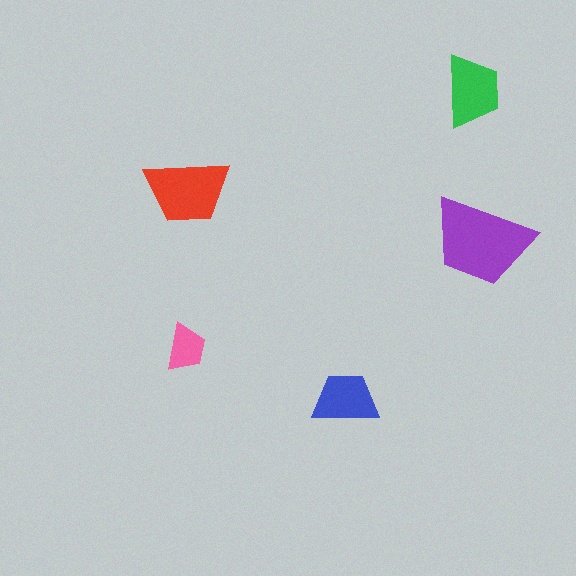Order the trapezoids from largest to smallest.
the purple one, the red one, the green one, the blue one, the pink one.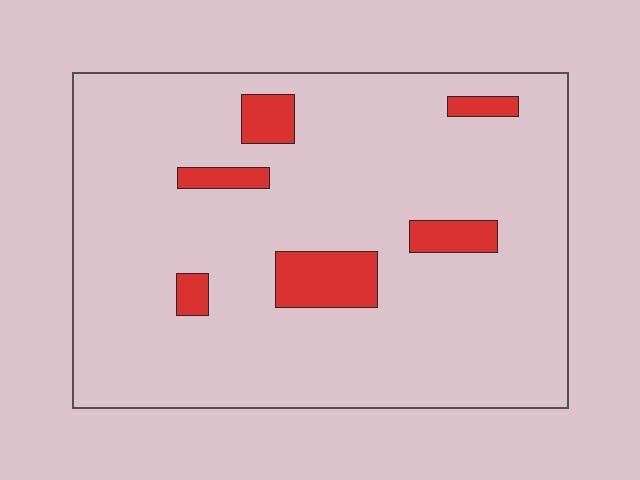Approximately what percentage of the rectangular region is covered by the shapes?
Approximately 10%.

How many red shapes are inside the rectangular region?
6.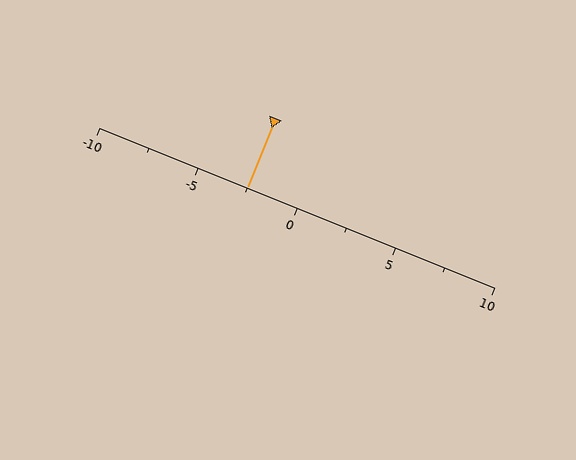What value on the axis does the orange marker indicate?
The marker indicates approximately -2.5.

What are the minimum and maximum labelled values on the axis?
The axis runs from -10 to 10.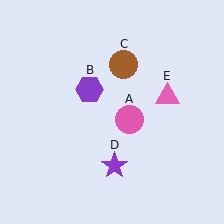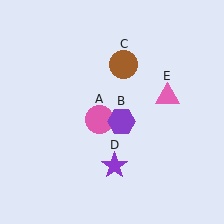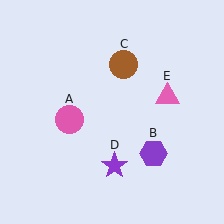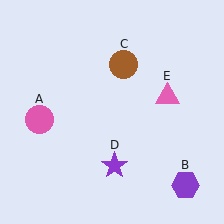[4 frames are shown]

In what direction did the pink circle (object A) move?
The pink circle (object A) moved left.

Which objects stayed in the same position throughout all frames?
Brown circle (object C) and purple star (object D) and pink triangle (object E) remained stationary.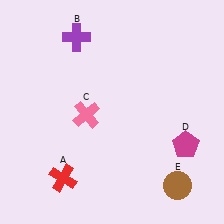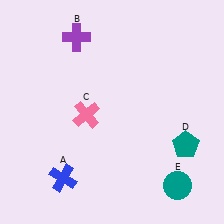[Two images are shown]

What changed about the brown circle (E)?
In Image 1, E is brown. In Image 2, it changed to teal.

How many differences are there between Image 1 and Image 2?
There are 3 differences between the two images.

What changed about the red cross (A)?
In Image 1, A is red. In Image 2, it changed to blue.